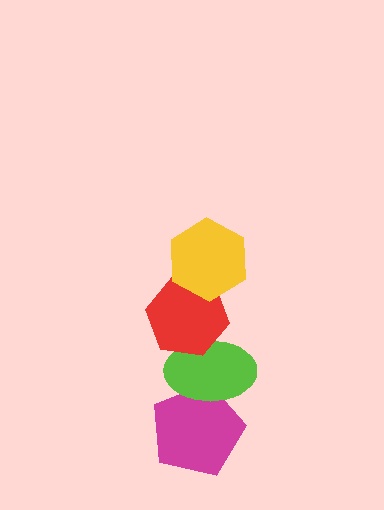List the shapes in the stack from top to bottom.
From top to bottom: the yellow hexagon, the red hexagon, the lime ellipse, the magenta pentagon.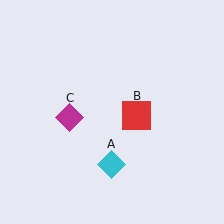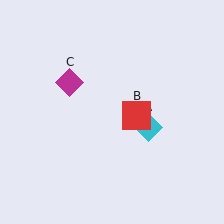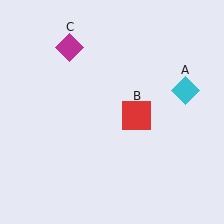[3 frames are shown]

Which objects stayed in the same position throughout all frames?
Red square (object B) remained stationary.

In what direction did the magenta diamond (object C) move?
The magenta diamond (object C) moved up.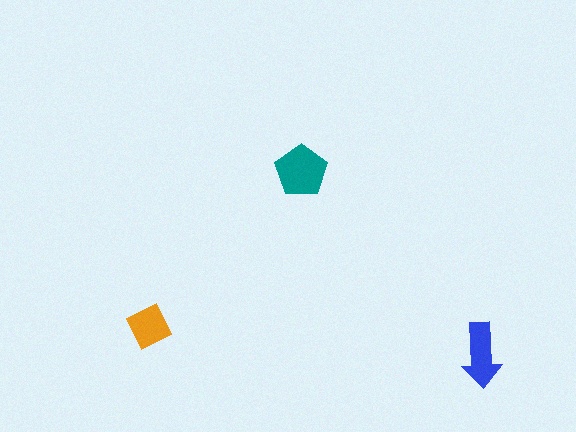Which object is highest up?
The teal pentagon is topmost.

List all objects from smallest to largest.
The orange square, the blue arrow, the teal pentagon.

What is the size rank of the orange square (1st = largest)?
3rd.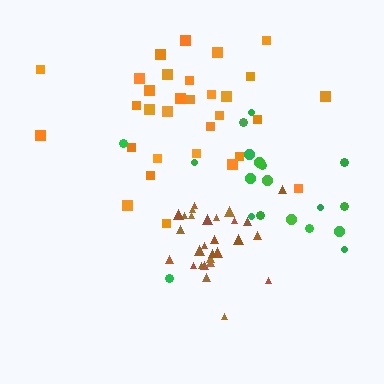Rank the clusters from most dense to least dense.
brown, orange, green.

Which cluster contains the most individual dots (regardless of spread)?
Orange (31).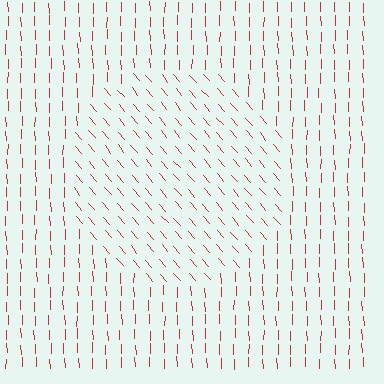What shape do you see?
I see a circle.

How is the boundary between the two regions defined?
The boundary is defined purely by a change in line orientation (approximately 39 degrees difference). All lines are the same color and thickness.